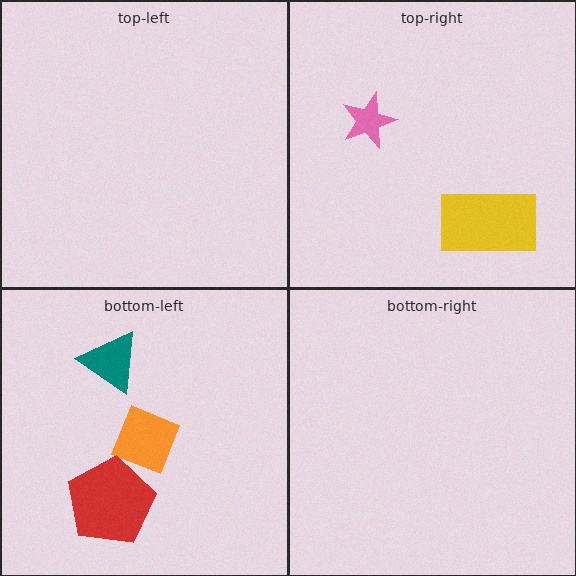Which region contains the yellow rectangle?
The top-right region.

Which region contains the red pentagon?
The bottom-left region.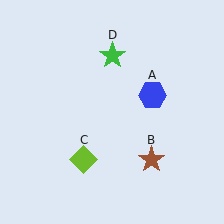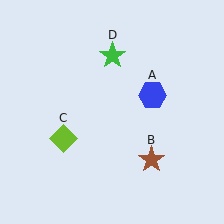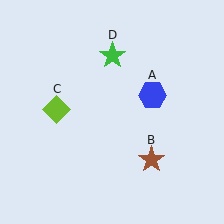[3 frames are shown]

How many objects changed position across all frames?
1 object changed position: lime diamond (object C).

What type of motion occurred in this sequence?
The lime diamond (object C) rotated clockwise around the center of the scene.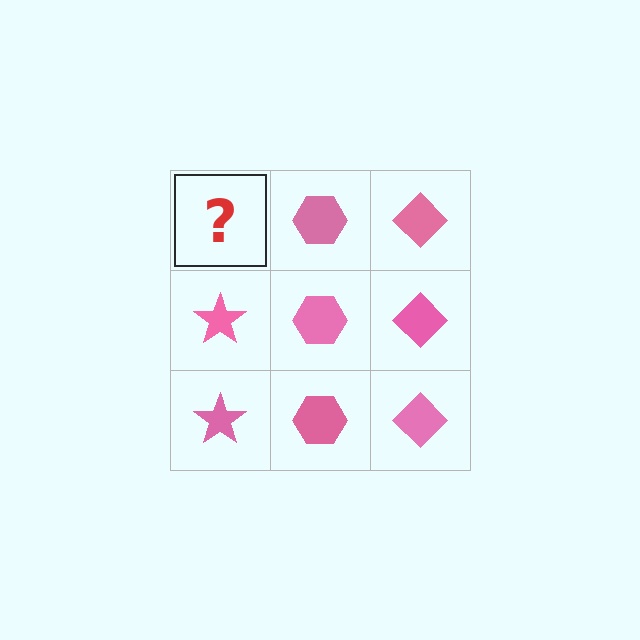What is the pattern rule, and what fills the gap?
The rule is that each column has a consistent shape. The gap should be filled with a pink star.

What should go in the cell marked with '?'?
The missing cell should contain a pink star.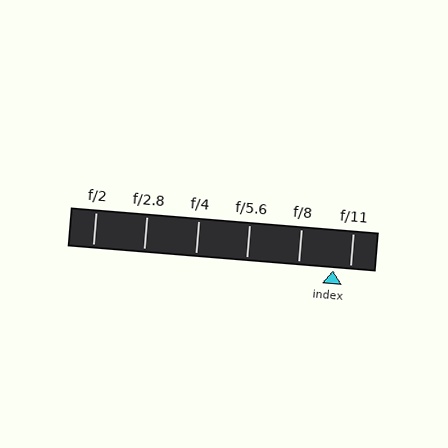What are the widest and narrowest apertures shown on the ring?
The widest aperture shown is f/2 and the narrowest is f/11.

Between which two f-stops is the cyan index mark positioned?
The index mark is between f/8 and f/11.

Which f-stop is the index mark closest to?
The index mark is closest to f/11.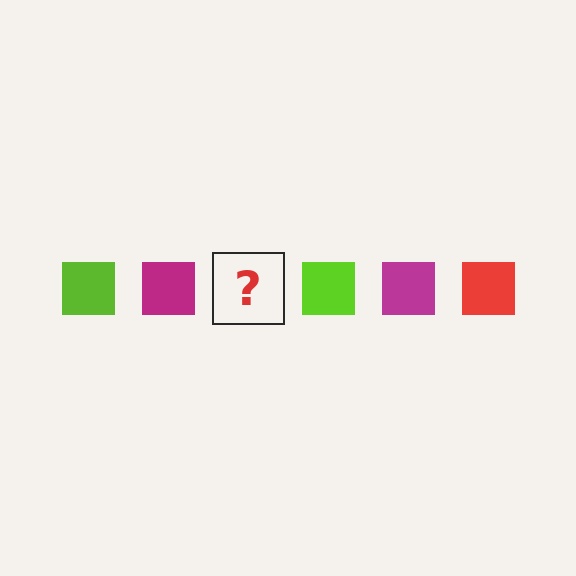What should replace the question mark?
The question mark should be replaced with a red square.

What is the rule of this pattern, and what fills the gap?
The rule is that the pattern cycles through lime, magenta, red squares. The gap should be filled with a red square.